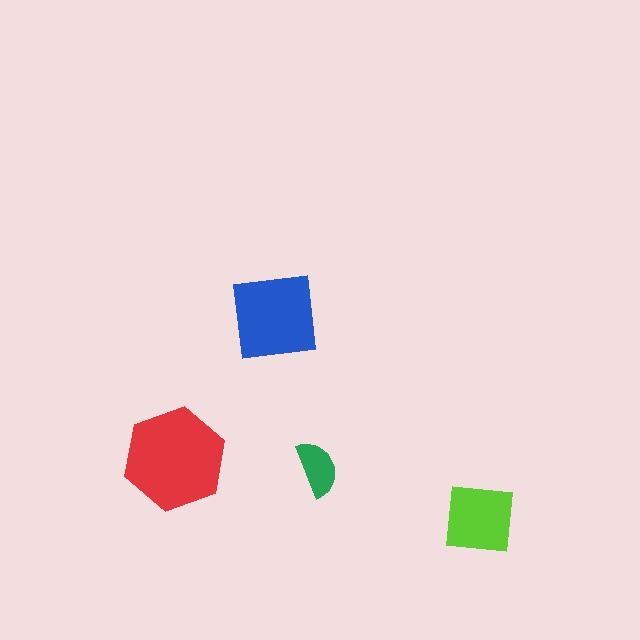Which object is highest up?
The blue square is topmost.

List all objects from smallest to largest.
The green semicircle, the lime square, the blue square, the red hexagon.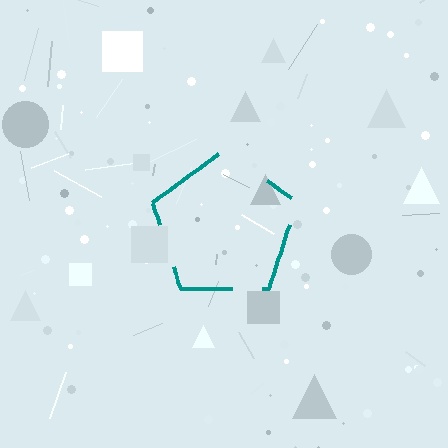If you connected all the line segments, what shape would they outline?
They would outline a pentagon.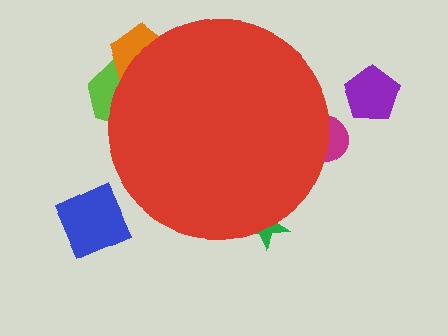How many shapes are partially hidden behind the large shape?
4 shapes are partially hidden.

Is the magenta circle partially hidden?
Yes, the magenta circle is partially hidden behind the red circle.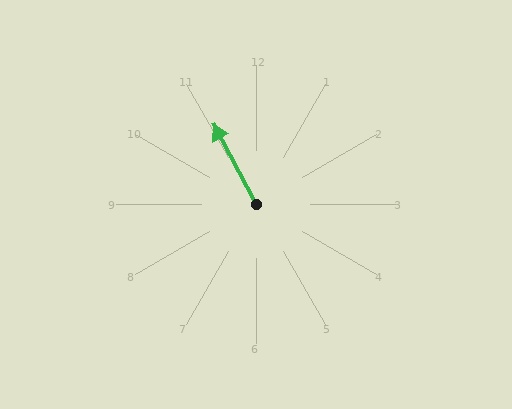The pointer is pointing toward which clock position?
Roughly 11 o'clock.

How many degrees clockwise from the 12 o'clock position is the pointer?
Approximately 332 degrees.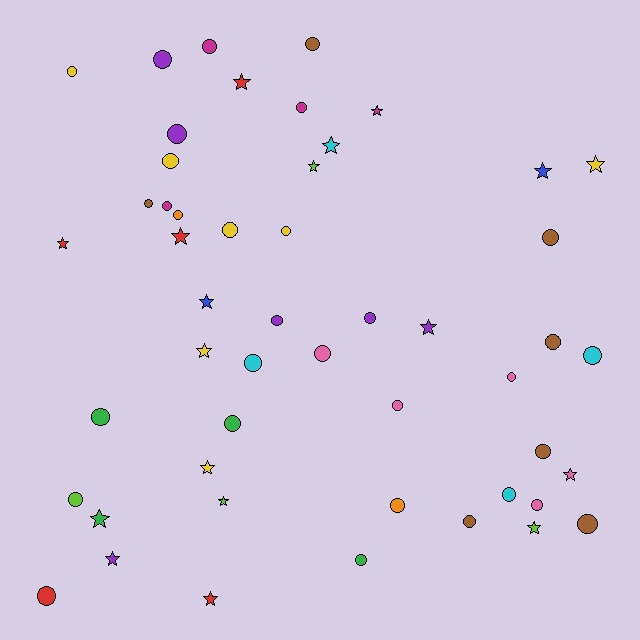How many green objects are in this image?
There are 4 green objects.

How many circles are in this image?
There are 32 circles.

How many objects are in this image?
There are 50 objects.